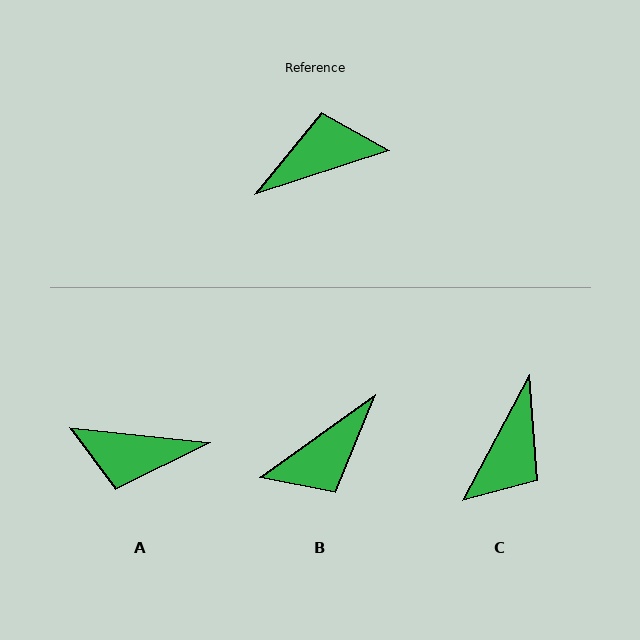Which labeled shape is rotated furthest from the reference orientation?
B, about 163 degrees away.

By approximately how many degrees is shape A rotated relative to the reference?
Approximately 156 degrees counter-clockwise.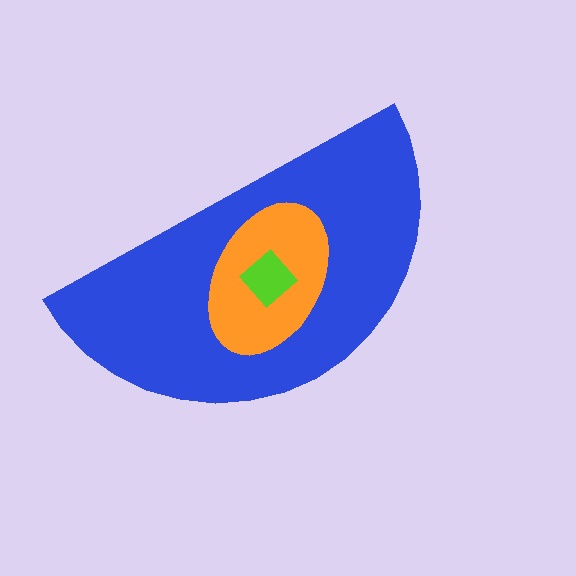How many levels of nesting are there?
3.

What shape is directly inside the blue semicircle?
The orange ellipse.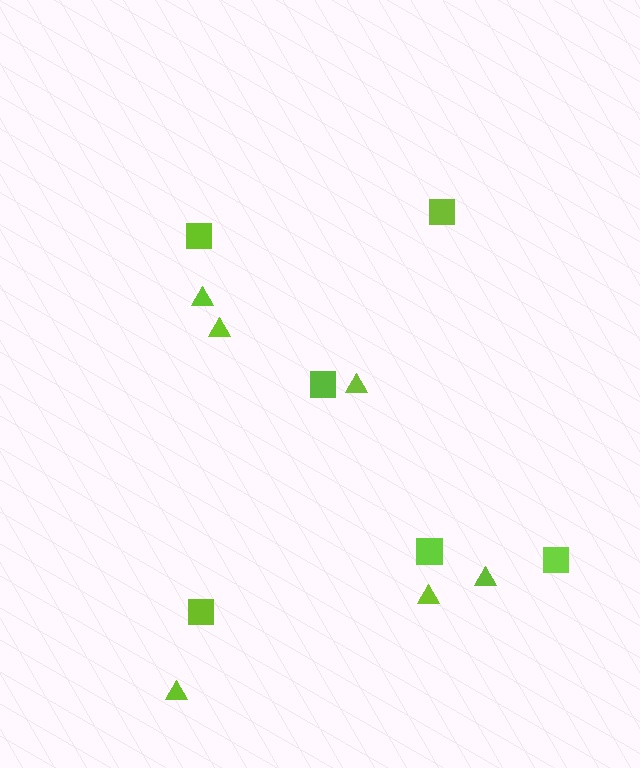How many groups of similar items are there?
There are 2 groups: one group of triangles (6) and one group of squares (6).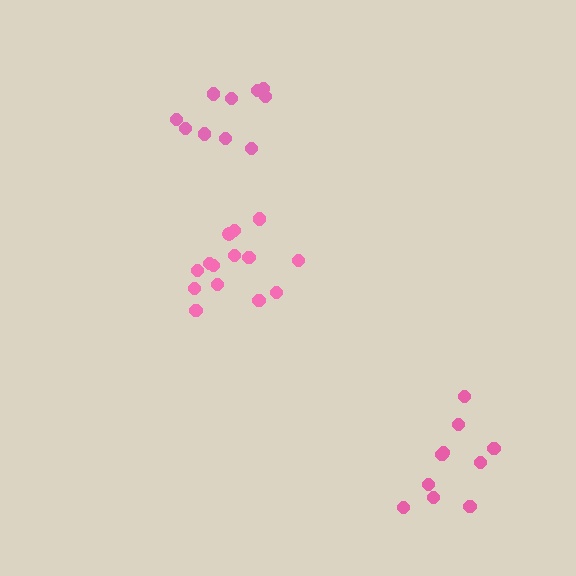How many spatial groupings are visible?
There are 3 spatial groupings.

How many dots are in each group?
Group 1: 14 dots, Group 2: 10 dots, Group 3: 10 dots (34 total).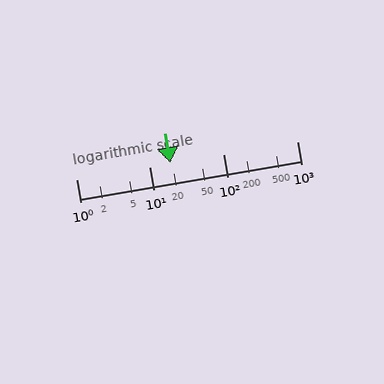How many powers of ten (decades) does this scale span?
The scale spans 3 decades, from 1 to 1000.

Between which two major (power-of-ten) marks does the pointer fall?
The pointer is between 10 and 100.